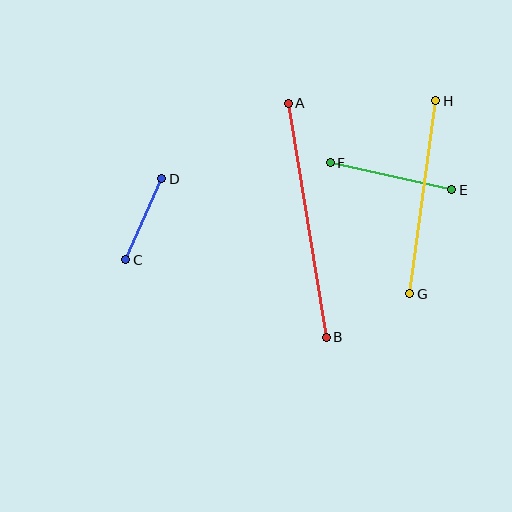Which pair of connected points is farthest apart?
Points A and B are farthest apart.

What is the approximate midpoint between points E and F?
The midpoint is at approximately (391, 176) pixels.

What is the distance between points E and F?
The distance is approximately 124 pixels.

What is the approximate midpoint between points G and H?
The midpoint is at approximately (423, 197) pixels.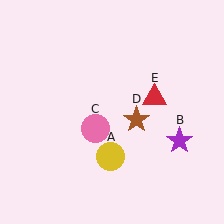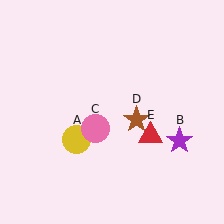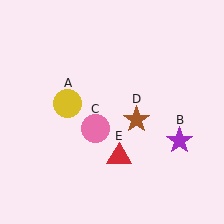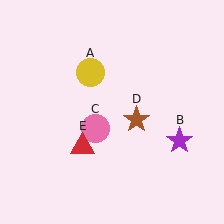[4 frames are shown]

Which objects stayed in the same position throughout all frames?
Purple star (object B) and pink circle (object C) and brown star (object D) remained stationary.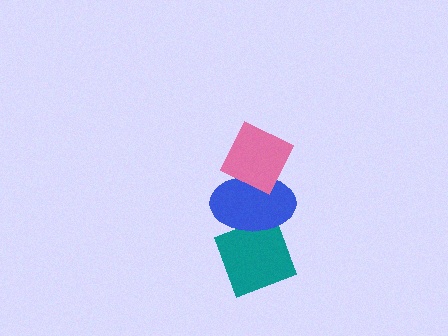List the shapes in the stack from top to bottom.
From top to bottom: the pink diamond, the blue ellipse, the teal diamond.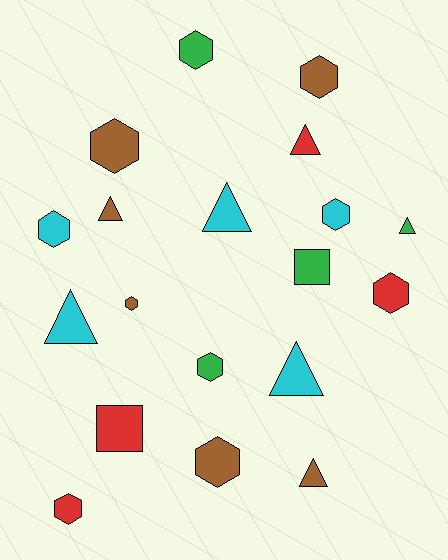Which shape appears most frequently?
Hexagon, with 10 objects.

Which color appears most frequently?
Brown, with 6 objects.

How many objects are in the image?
There are 19 objects.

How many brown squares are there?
There are no brown squares.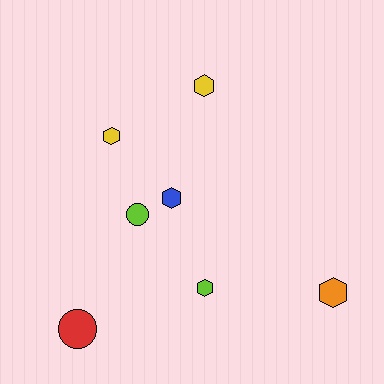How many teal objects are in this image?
There are no teal objects.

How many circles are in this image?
There are 2 circles.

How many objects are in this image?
There are 7 objects.